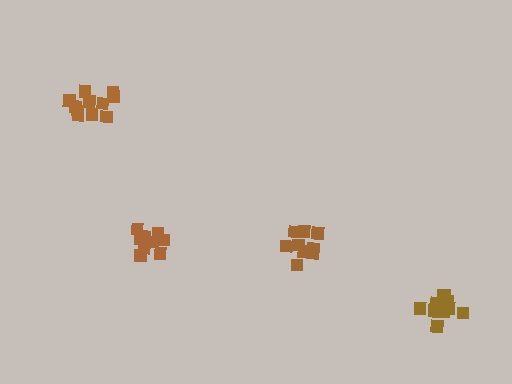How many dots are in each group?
Group 1: 11 dots, Group 2: 10 dots, Group 3: 11 dots, Group 4: 13 dots (45 total).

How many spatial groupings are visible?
There are 4 spatial groupings.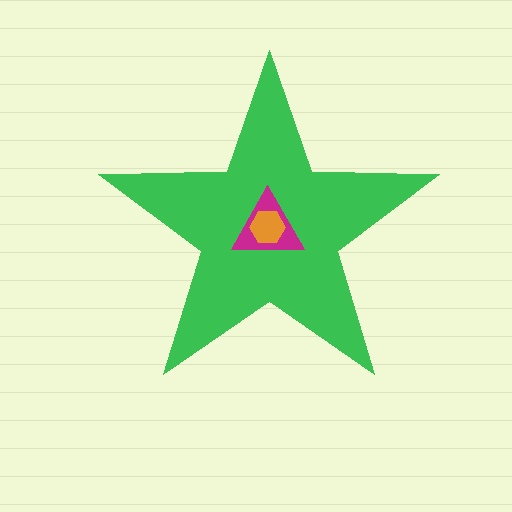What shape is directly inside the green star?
The magenta triangle.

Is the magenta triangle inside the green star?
Yes.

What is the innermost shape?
The orange hexagon.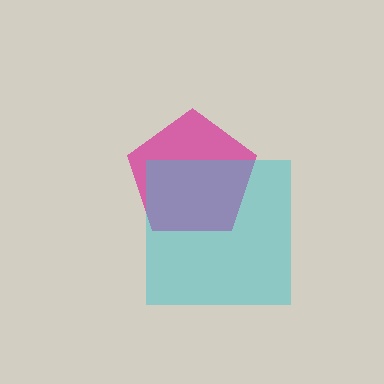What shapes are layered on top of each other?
The layered shapes are: a magenta pentagon, a cyan square.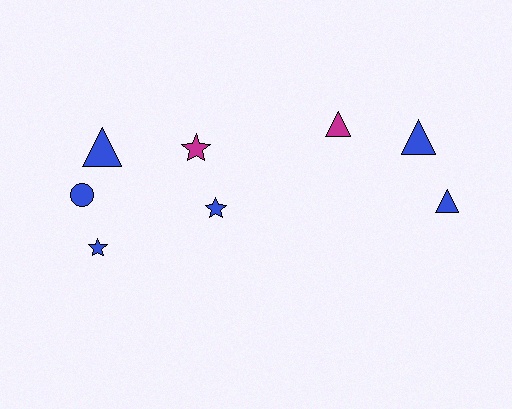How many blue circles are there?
There is 1 blue circle.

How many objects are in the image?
There are 8 objects.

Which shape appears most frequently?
Triangle, with 4 objects.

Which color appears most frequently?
Blue, with 6 objects.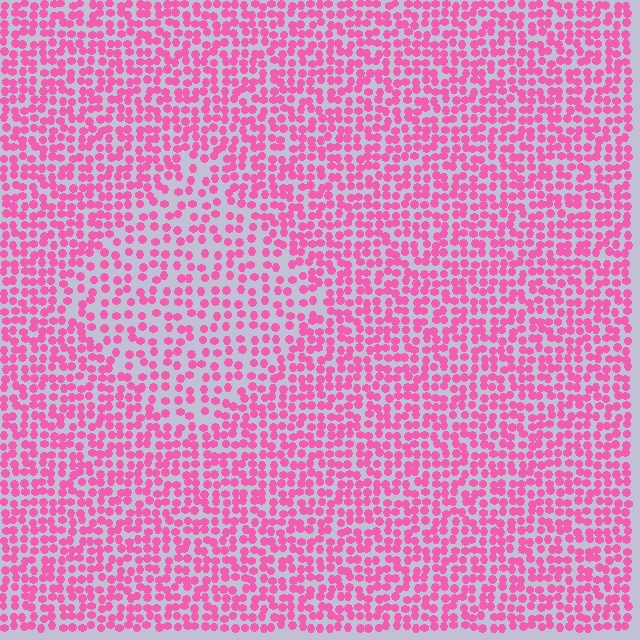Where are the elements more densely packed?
The elements are more densely packed outside the diamond boundary.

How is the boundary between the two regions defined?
The boundary is defined by a change in element density (approximately 1.7x ratio). All elements are the same color, size, and shape.